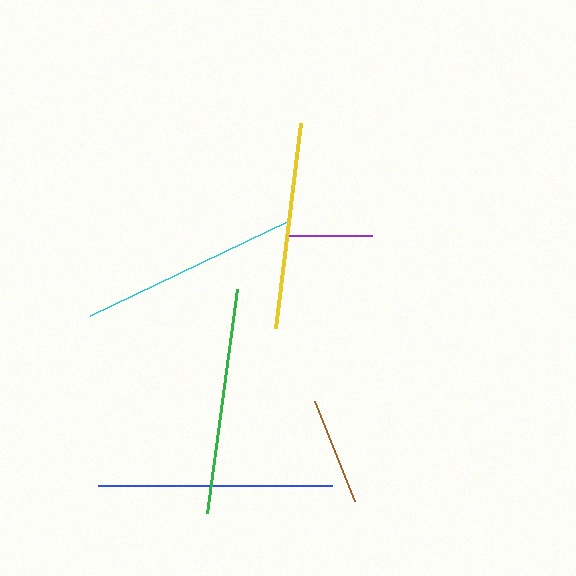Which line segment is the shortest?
The purple line is the shortest at approximately 86 pixels.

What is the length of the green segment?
The green segment is approximately 226 pixels long.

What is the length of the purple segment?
The purple segment is approximately 86 pixels long.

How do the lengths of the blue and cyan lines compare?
The blue and cyan lines are approximately the same length.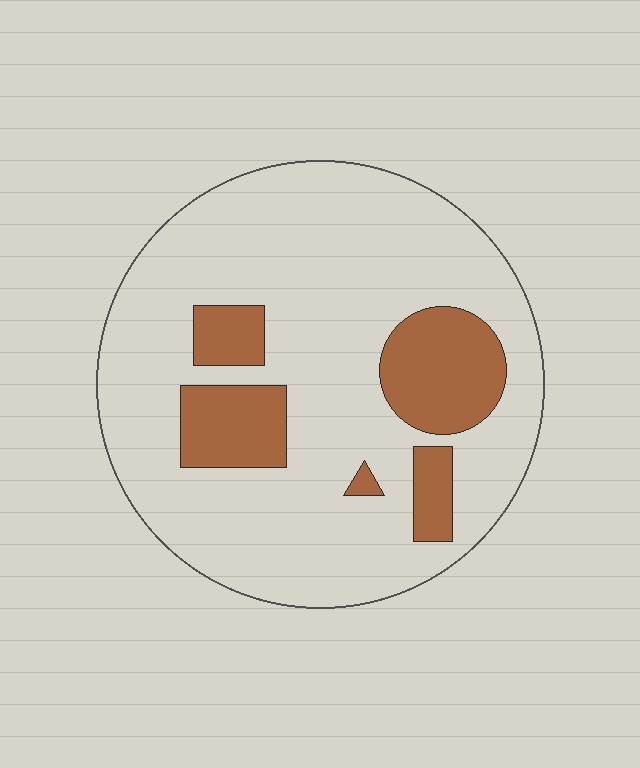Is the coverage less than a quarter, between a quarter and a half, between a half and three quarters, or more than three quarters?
Less than a quarter.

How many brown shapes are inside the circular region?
5.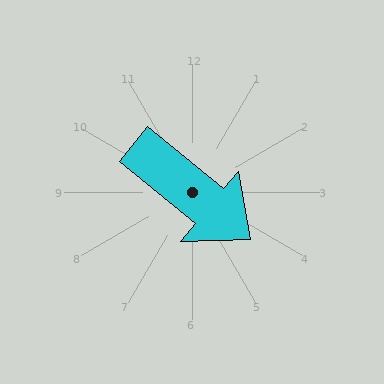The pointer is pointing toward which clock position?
Roughly 4 o'clock.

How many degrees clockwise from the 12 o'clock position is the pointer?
Approximately 129 degrees.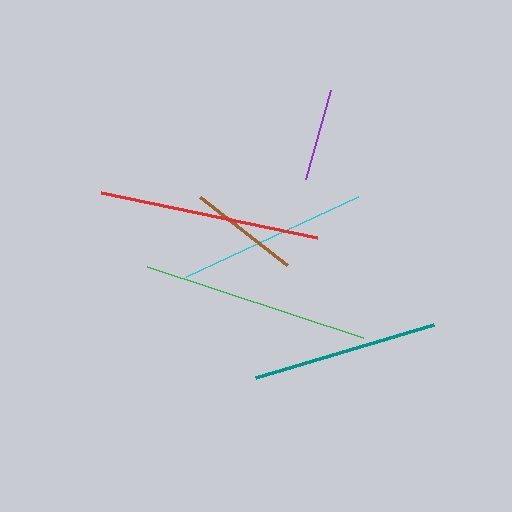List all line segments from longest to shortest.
From longest to shortest: green, red, cyan, teal, brown, purple.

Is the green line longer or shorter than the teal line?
The green line is longer than the teal line.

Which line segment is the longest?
The green line is the longest at approximately 228 pixels.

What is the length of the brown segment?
The brown segment is approximately 111 pixels long.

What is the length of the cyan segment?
The cyan segment is approximately 190 pixels long.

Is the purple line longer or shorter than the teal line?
The teal line is longer than the purple line.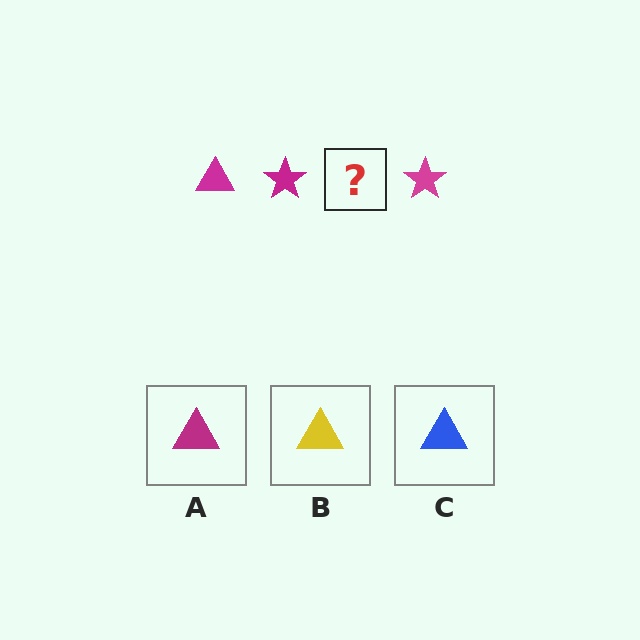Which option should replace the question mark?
Option A.